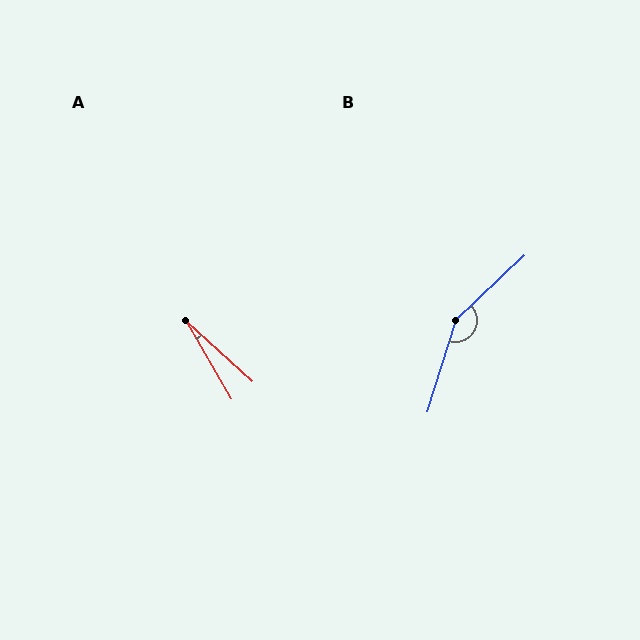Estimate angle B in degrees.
Approximately 150 degrees.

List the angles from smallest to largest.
A (18°), B (150°).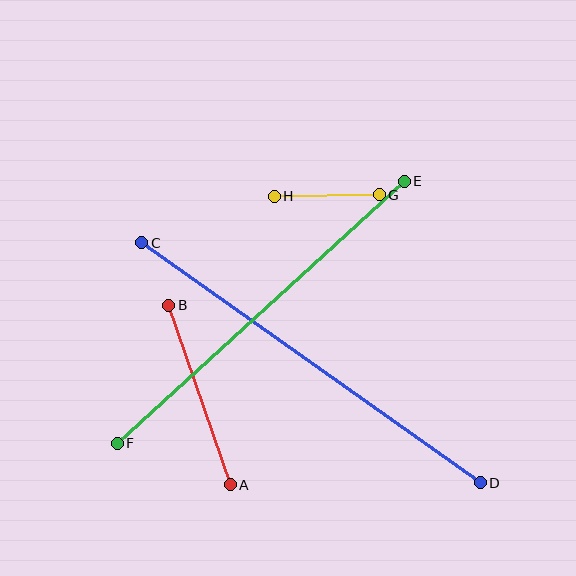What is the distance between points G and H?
The distance is approximately 105 pixels.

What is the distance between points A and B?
The distance is approximately 189 pixels.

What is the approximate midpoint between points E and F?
The midpoint is at approximately (261, 312) pixels.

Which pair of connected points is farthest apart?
Points C and D are farthest apart.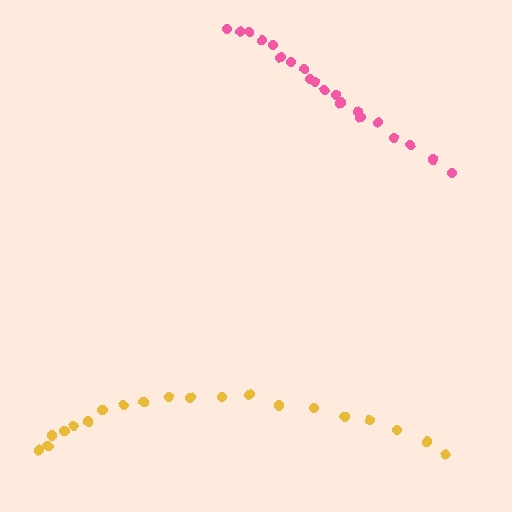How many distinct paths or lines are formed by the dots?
There are 2 distinct paths.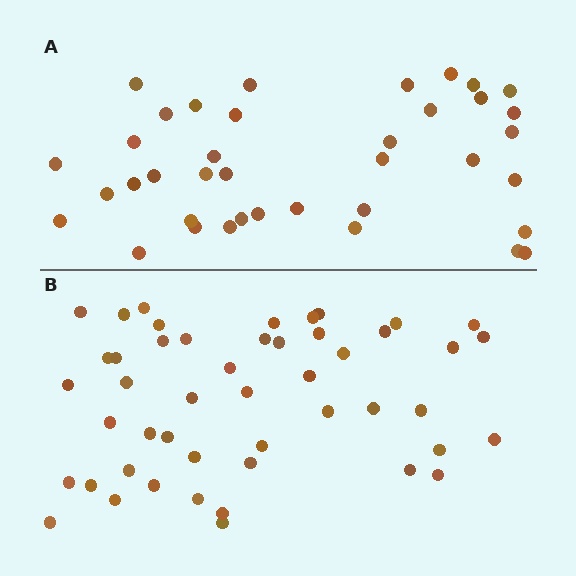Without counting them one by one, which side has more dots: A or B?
Region B (the bottom region) has more dots.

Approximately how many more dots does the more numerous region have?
Region B has roughly 10 or so more dots than region A.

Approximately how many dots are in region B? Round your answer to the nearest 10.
About 50 dots. (The exact count is 48, which rounds to 50.)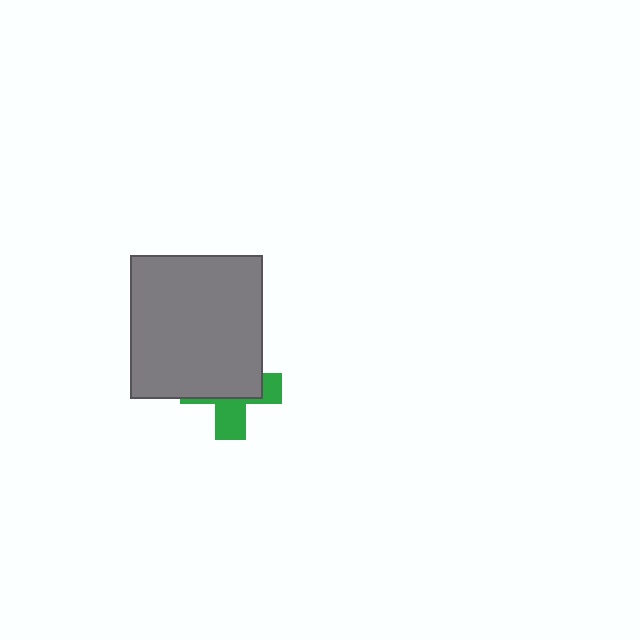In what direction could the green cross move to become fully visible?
The green cross could move down. That would shift it out from behind the gray rectangle entirely.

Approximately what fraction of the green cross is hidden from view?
Roughly 63% of the green cross is hidden behind the gray rectangle.